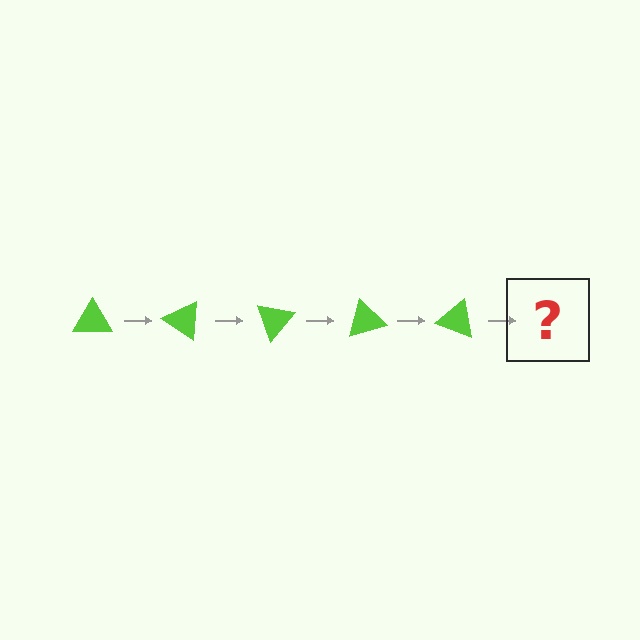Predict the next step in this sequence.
The next step is a lime triangle rotated 175 degrees.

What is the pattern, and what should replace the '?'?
The pattern is that the triangle rotates 35 degrees each step. The '?' should be a lime triangle rotated 175 degrees.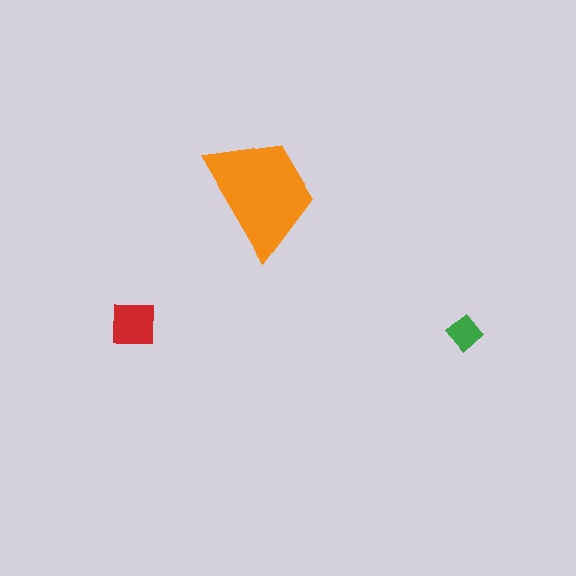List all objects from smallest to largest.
The green diamond, the red square, the orange trapezoid.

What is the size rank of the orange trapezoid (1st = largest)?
1st.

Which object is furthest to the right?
The green diamond is rightmost.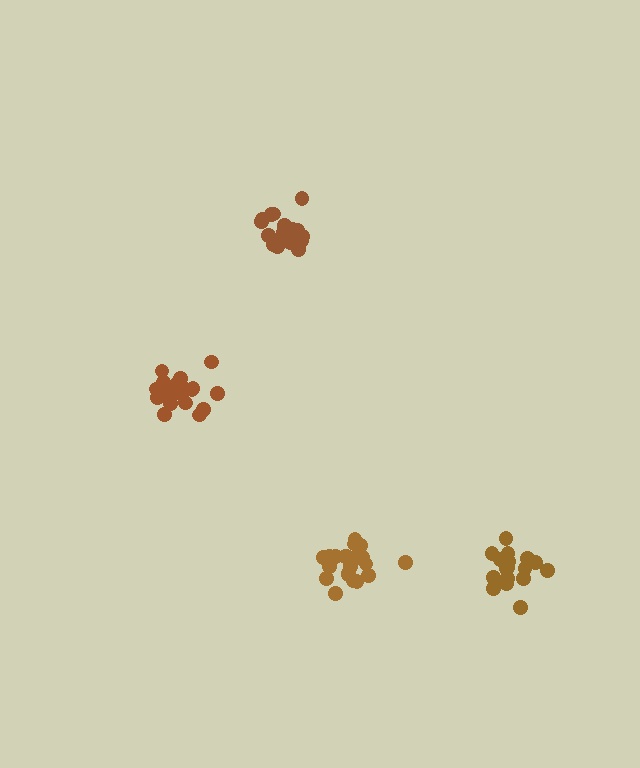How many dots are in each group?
Group 1: 21 dots, Group 2: 21 dots, Group 3: 21 dots, Group 4: 18 dots (81 total).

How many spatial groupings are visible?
There are 4 spatial groupings.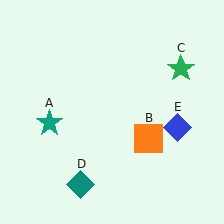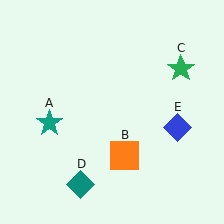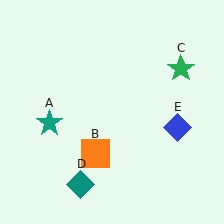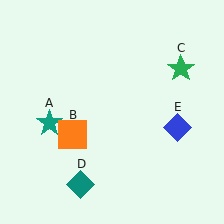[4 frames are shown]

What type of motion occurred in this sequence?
The orange square (object B) rotated clockwise around the center of the scene.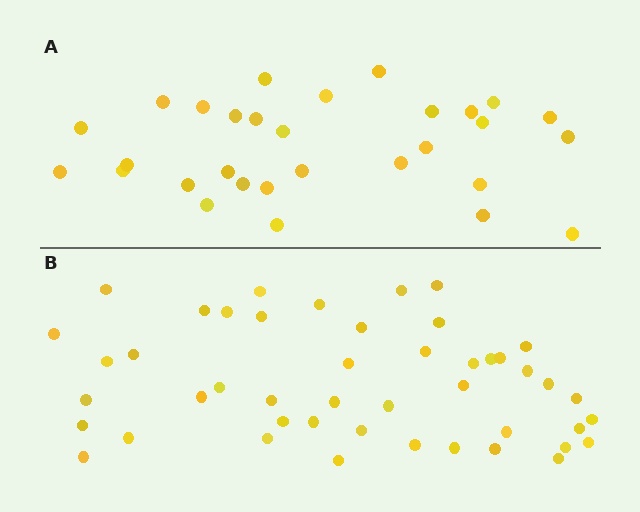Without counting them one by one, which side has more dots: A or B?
Region B (the bottom region) has more dots.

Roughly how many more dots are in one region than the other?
Region B has approximately 15 more dots than region A.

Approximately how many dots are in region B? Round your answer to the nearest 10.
About 50 dots. (The exact count is 46, which rounds to 50.)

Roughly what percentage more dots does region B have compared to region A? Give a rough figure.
About 55% more.